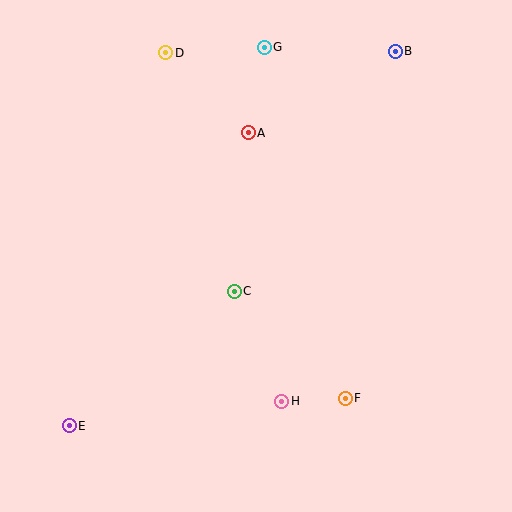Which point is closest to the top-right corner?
Point B is closest to the top-right corner.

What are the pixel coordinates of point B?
Point B is at (395, 51).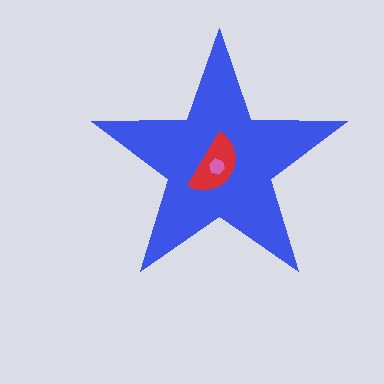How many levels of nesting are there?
3.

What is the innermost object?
The pink hexagon.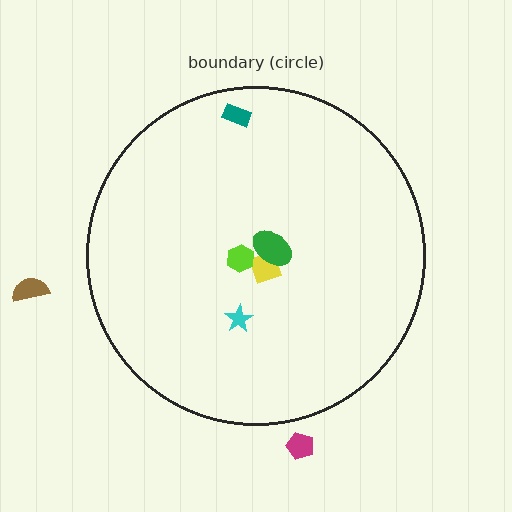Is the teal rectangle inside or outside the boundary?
Inside.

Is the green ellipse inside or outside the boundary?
Inside.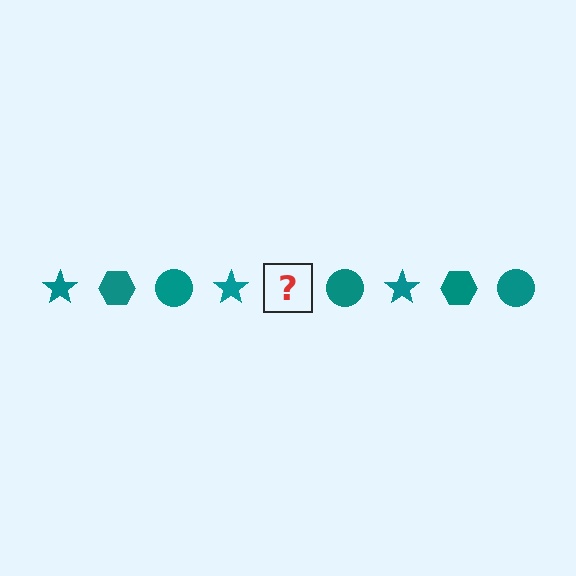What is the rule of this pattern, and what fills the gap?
The rule is that the pattern cycles through star, hexagon, circle shapes in teal. The gap should be filled with a teal hexagon.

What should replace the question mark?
The question mark should be replaced with a teal hexagon.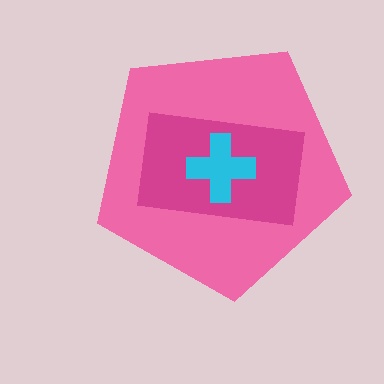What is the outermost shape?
The pink pentagon.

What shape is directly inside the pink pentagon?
The magenta rectangle.